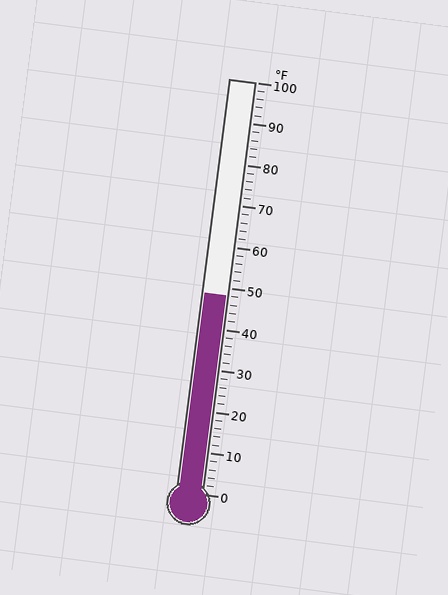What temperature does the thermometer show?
The thermometer shows approximately 48°F.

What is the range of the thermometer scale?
The thermometer scale ranges from 0°F to 100°F.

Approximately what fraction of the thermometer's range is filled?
The thermometer is filled to approximately 50% of its range.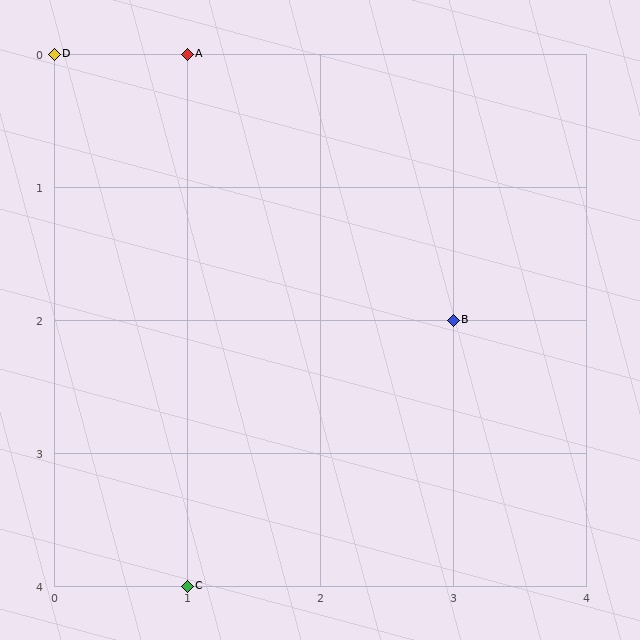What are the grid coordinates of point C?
Point C is at grid coordinates (1, 4).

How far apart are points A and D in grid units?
Points A and D are 1 column apart.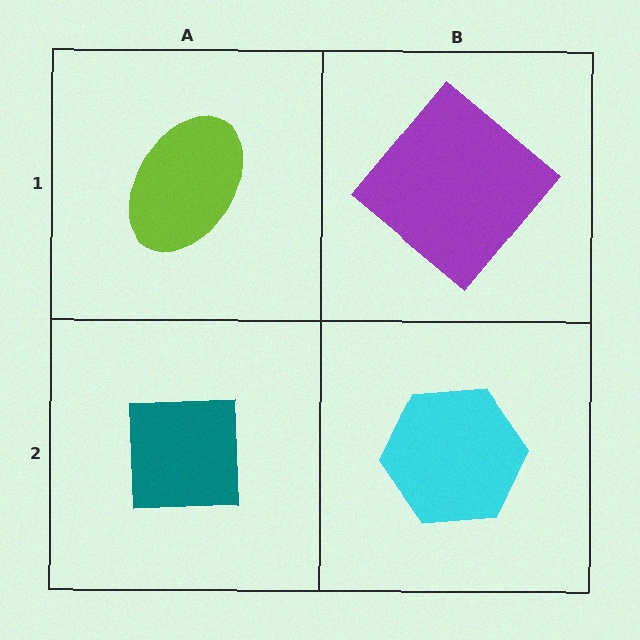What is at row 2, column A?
A teal square.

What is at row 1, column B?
A purple diamond.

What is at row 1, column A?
A lime ellipse.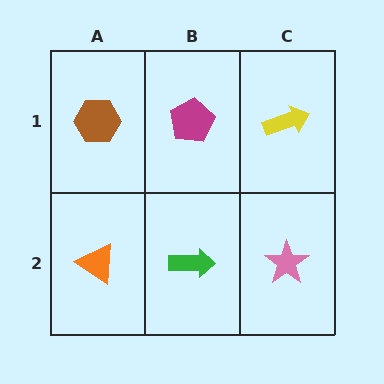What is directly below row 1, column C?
A pink star.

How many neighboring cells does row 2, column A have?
2.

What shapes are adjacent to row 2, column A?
A brown hexagon (row 1, column A), a green arrow (row 2, column B).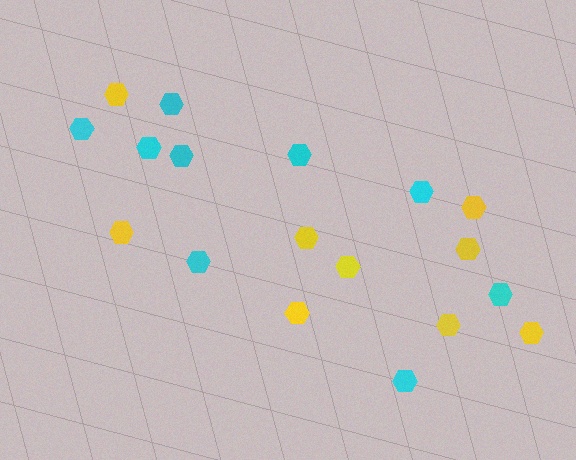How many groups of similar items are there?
There are 2 groups: one group of cyan hexagons (9) and one group of yellow hexagons (9).